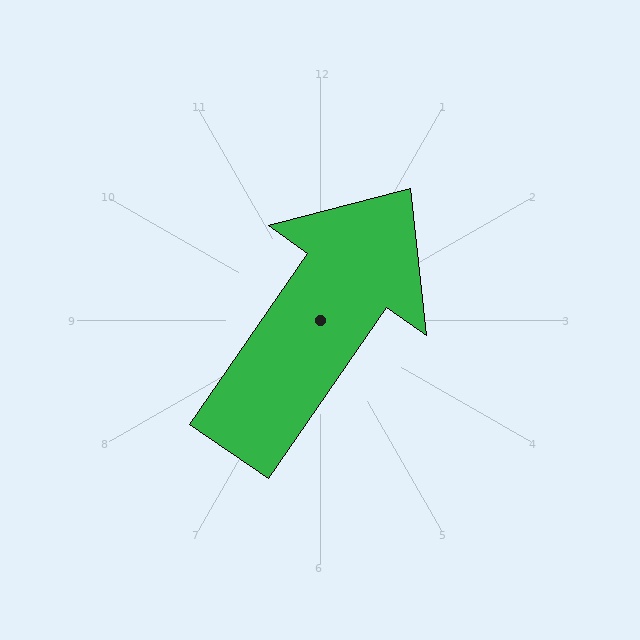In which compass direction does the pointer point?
Northeast.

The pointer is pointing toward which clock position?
Roughly 1 o'clock.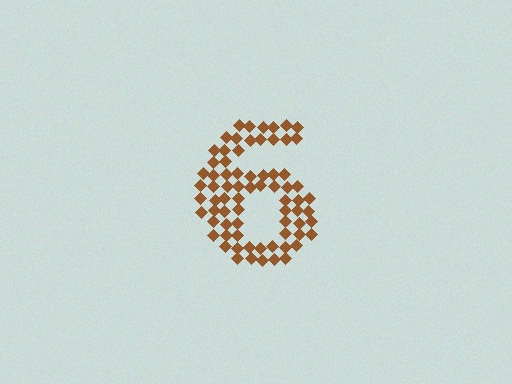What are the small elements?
The small elements are diamonds.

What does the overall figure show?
The overall figure shows the digit 6.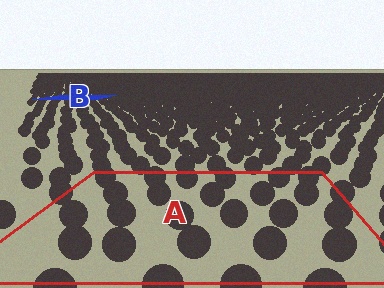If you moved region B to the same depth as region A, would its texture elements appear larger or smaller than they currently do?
They would appear larger. At a closer depth, the same texture elements are projected at a bigger on-screen size.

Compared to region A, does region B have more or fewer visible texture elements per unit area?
Region B has more texture elements per unit area — they are packed more densely because it is farther away.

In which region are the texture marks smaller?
The texture marks are smaller in region B, because it is farther away.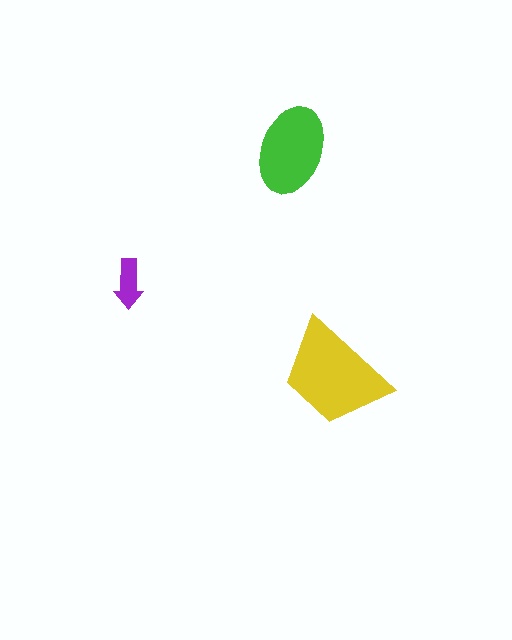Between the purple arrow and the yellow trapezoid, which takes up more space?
The yellow trapezoid.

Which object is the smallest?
The purple arrow.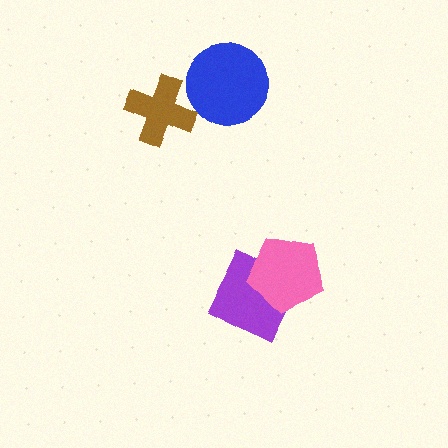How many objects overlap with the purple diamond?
1 object overlaps with the purple diamond.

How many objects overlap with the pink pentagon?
1 object overlaps with the pink pentagon.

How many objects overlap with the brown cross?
0 objects overlap with the brown cross.